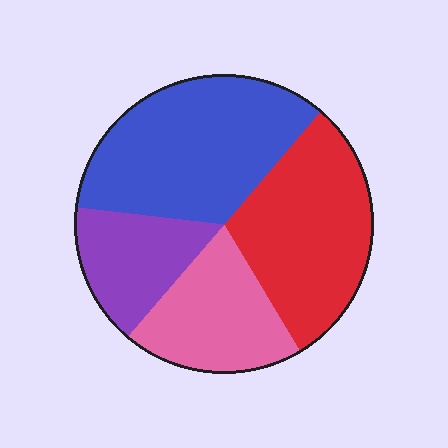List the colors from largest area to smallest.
From largest to smallest: blue, red, pink, purple.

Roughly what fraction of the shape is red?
Red takes up about one third (1/3) of the shape.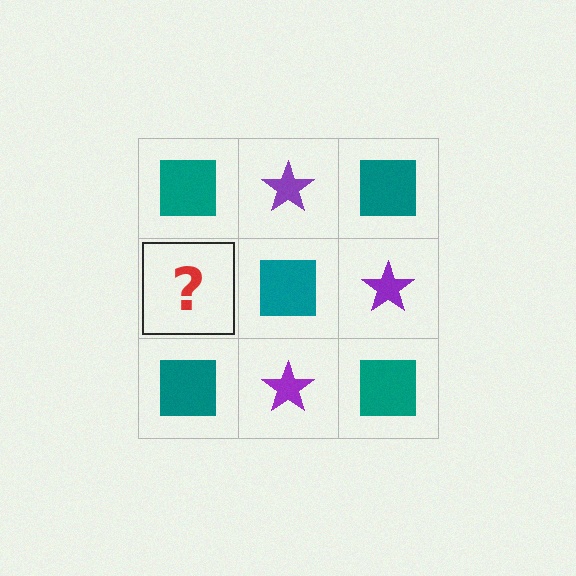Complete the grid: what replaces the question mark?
The question mark should be replaced with a purple star.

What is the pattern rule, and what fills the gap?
The rule is that it alternates teal square and purple star in a checkerboard pattern. The gap should be filled with a purple star.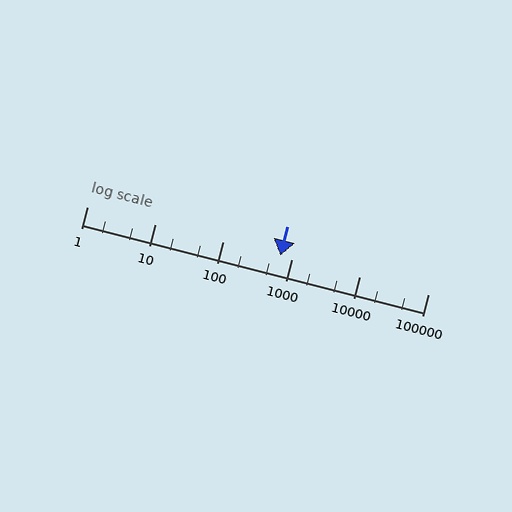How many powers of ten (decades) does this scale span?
The scale spans 5 decades, from 1 to 100000.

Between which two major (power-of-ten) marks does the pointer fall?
The pointer is between 100 and 1000.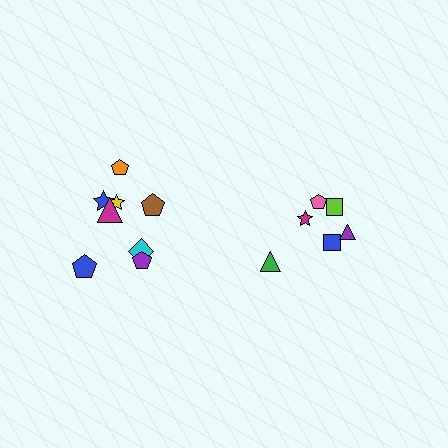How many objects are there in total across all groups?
There are 14 objects.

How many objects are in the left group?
There are 8 objects.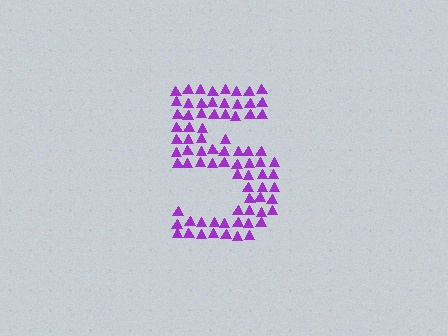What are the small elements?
The small elements are triangles.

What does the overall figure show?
The overall figure shows the digit 5.